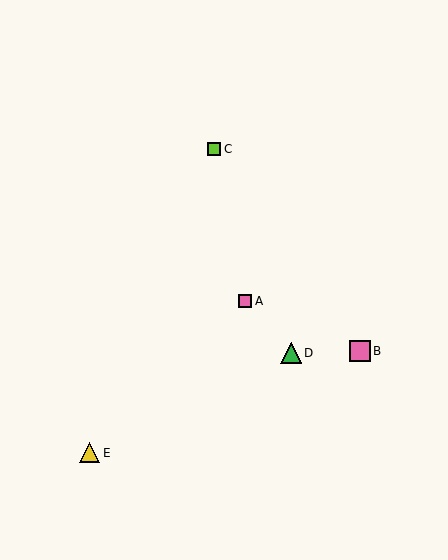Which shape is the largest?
The green triangle (labeled D) is the largest.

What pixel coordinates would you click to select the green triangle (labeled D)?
Click at (291, 353) to select the green triangle D.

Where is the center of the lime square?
The center of the lime square is at (214, 149).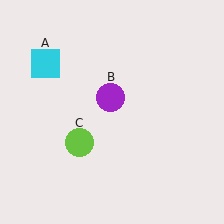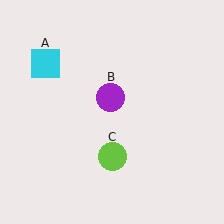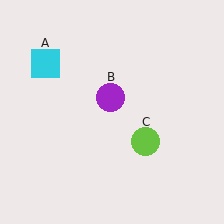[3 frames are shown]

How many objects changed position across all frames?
1 object changed position: lime circle (object C).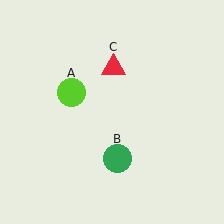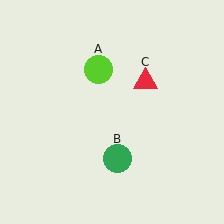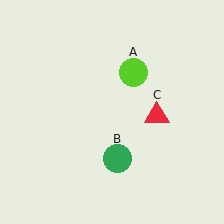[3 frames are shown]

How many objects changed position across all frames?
2 objects changed position: lime circle (object A), red triangle (object C).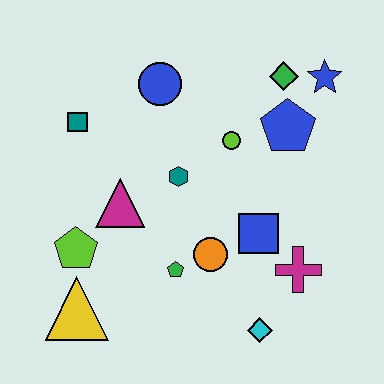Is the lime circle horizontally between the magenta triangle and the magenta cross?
Yes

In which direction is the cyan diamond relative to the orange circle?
The cyan diamond is below the orange circle.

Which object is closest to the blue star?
The green diamond is closest to the blue star.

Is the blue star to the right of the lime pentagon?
Yes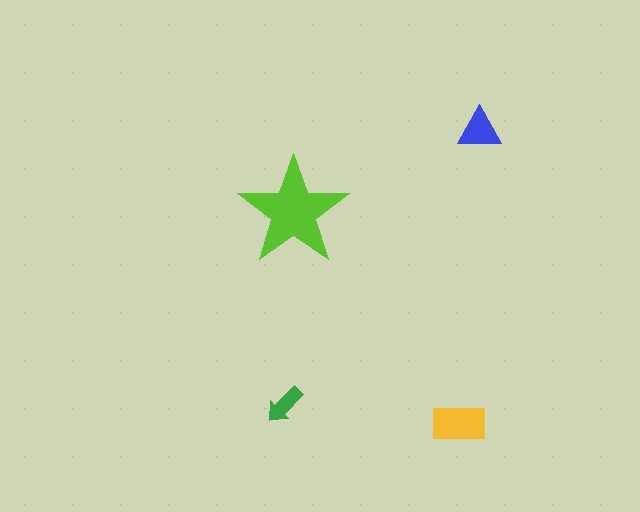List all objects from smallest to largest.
The green arrow, the blue triangle, the yellow rectangle, the lime star.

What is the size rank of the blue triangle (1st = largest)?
3rd.